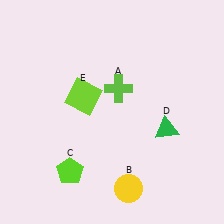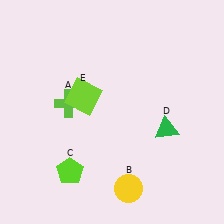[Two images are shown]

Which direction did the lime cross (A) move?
The lime cross (A) moved left.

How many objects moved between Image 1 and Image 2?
1 object moved between the two images.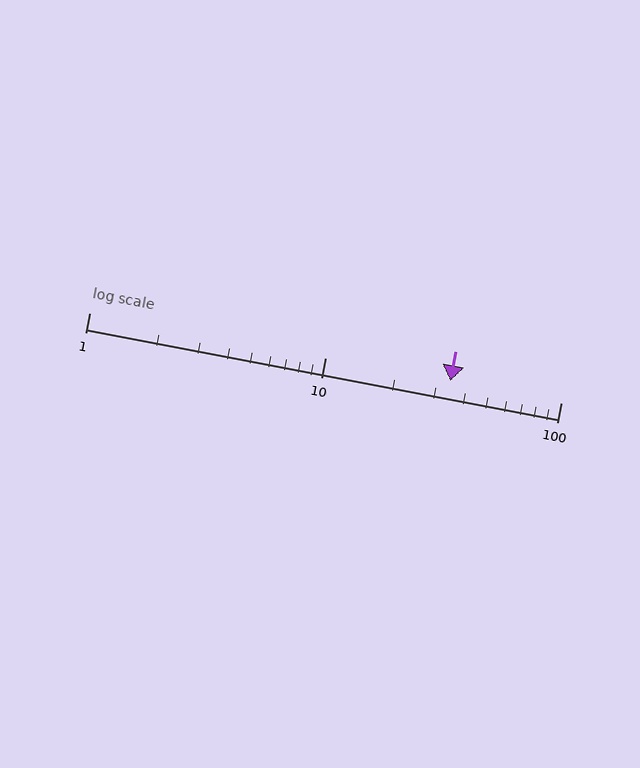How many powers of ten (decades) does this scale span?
The scale spans 2 decades, from 1 to 100.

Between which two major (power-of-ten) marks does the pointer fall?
The pointer is between 10 and 100.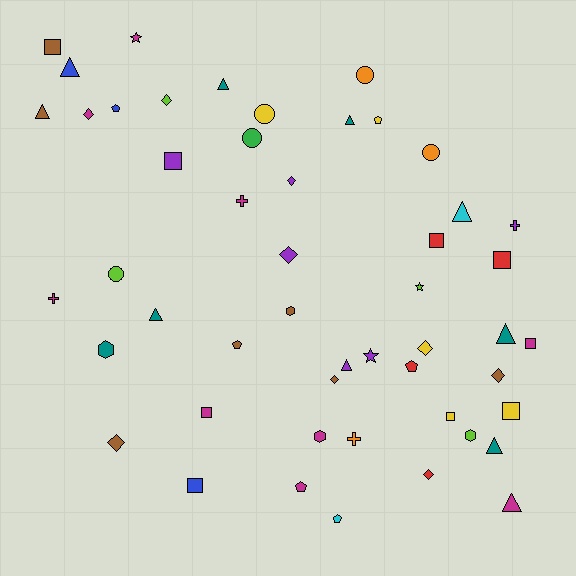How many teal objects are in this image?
There are 6 teal objects.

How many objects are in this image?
There are 50 objects.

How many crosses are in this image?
There are 4 crosses.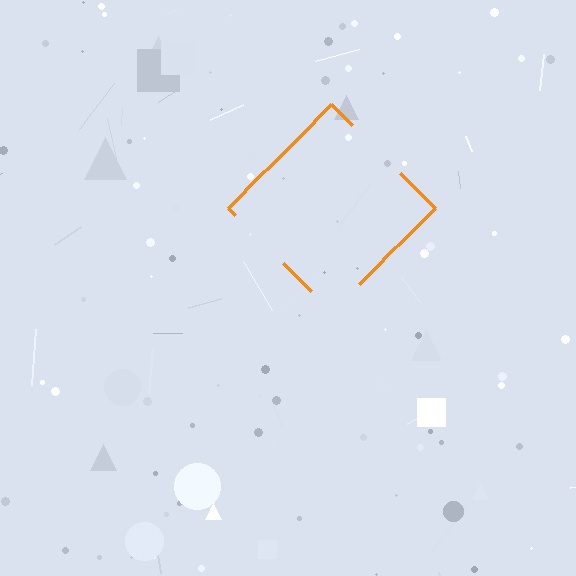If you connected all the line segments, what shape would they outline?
They would outline a diamond.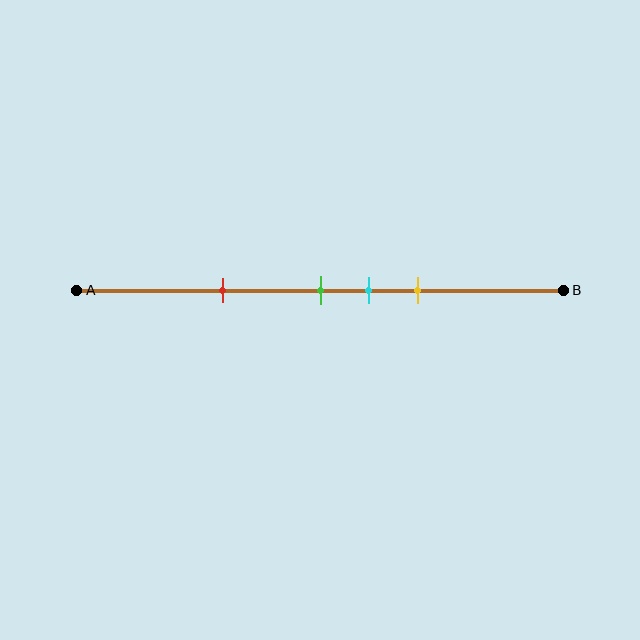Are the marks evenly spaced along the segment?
No, the marks are not evenly spaced.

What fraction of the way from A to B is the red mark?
The red mark is approximately 30% (0.3) of the way from A to B.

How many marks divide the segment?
There are 4 marks dividing the segment.